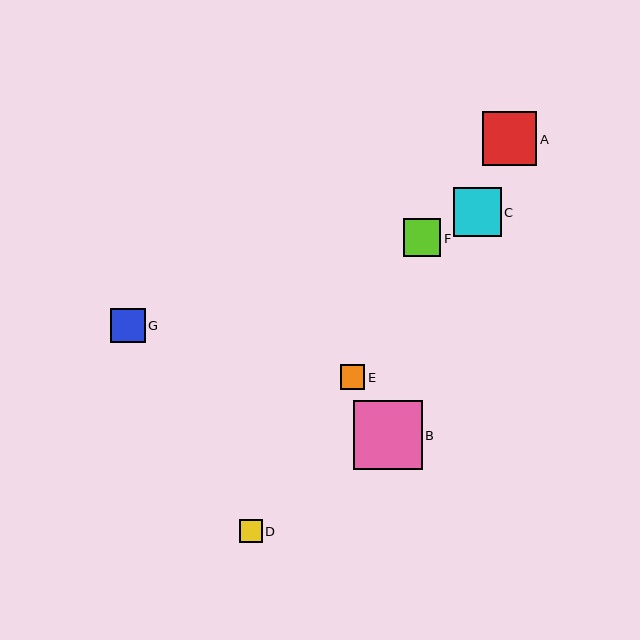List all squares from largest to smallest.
From largest to smallest: B, A, C, F, G, E, D.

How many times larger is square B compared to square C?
Square B is approximately 1.4 times the size of square C.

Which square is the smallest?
Square D is the smallest with a size of approximately 23 pixels.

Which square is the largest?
Square B is the largest with a size of approximately 69 pixels.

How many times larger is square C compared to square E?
Square C is approximately 2.0 times the size of square E.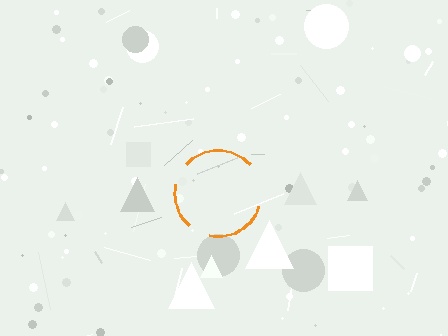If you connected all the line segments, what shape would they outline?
They would outline a circle.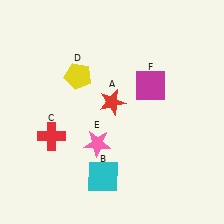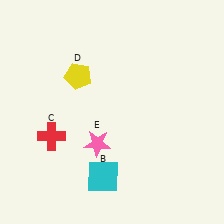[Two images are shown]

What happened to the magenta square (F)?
The magenta square (F) was removed in Image 2. It was in the top-right area of Image 1.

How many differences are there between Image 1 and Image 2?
There are 2 differences between the two images.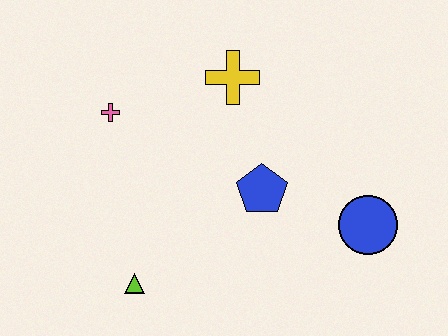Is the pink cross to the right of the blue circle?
No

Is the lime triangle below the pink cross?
Yes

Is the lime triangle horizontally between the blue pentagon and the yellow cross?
No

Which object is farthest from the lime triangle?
The blue circle is farthest from the lime triangle.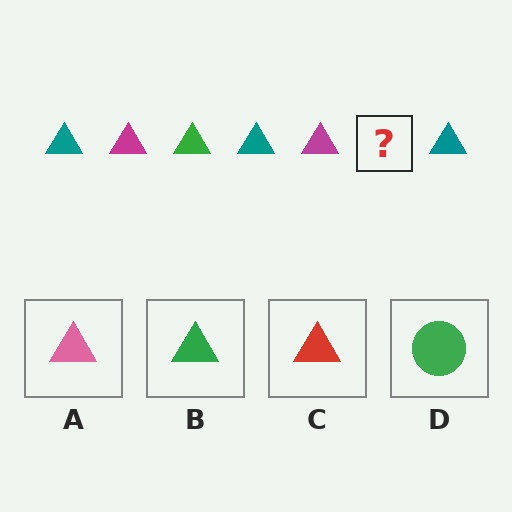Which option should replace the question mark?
Option B.